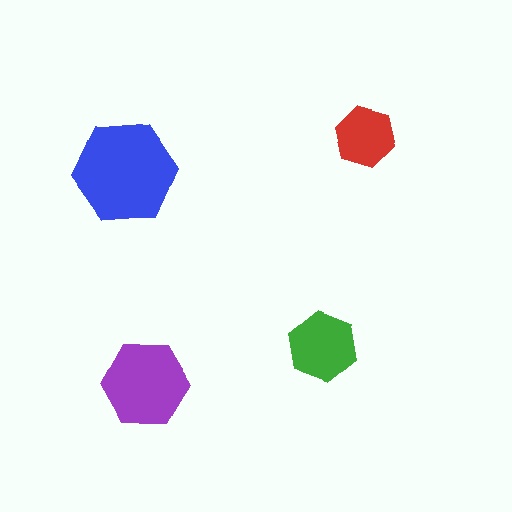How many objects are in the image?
There are 4 objects in the image.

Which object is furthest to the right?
The red hexagon is rightmost.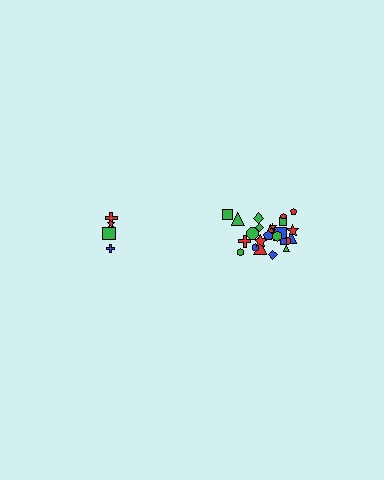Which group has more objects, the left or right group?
The right group.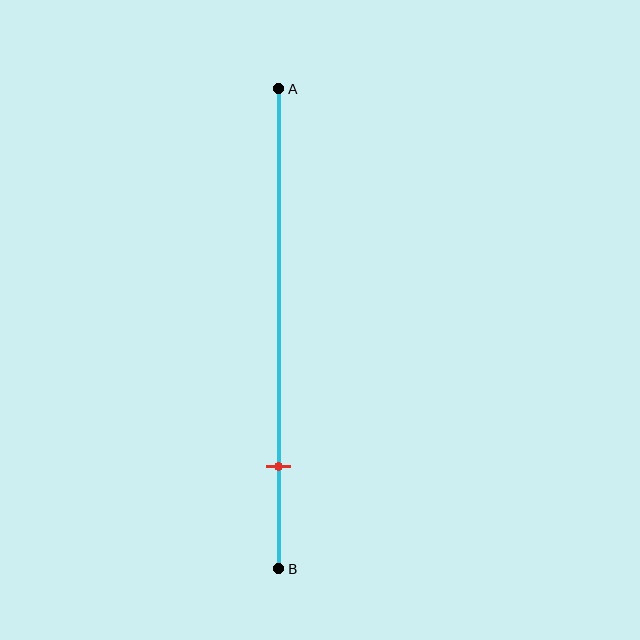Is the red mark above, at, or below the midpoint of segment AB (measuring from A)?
The red mark is below the midpoint of segment AB.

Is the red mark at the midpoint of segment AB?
No, the mark is at about 80% from A, not at the 50% midpoint.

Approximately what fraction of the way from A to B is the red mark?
The red mark is approximately 80% of the way from A to B.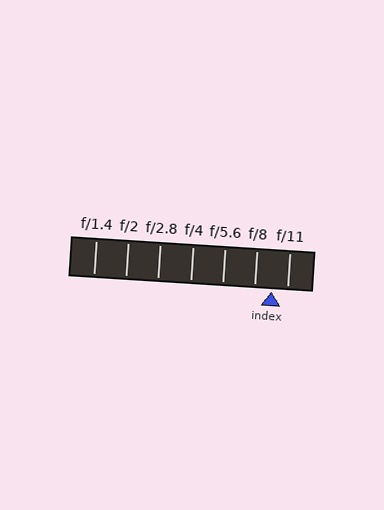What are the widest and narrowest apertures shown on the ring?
The widest aperture shown is f/1.4 and the narrowest is f/11.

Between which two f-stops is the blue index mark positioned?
The index mark is between f/8 and f/11.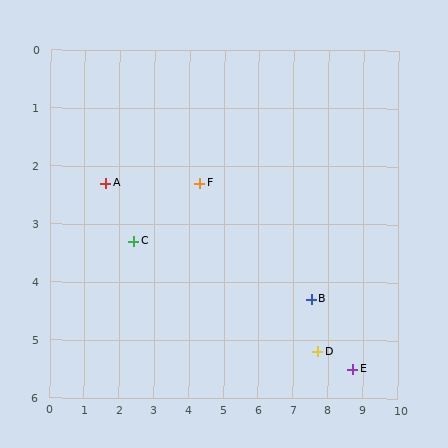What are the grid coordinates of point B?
Point B is at approximately (7.5, 4.3).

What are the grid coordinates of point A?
Point A is at approximately (1.6, 2.3).